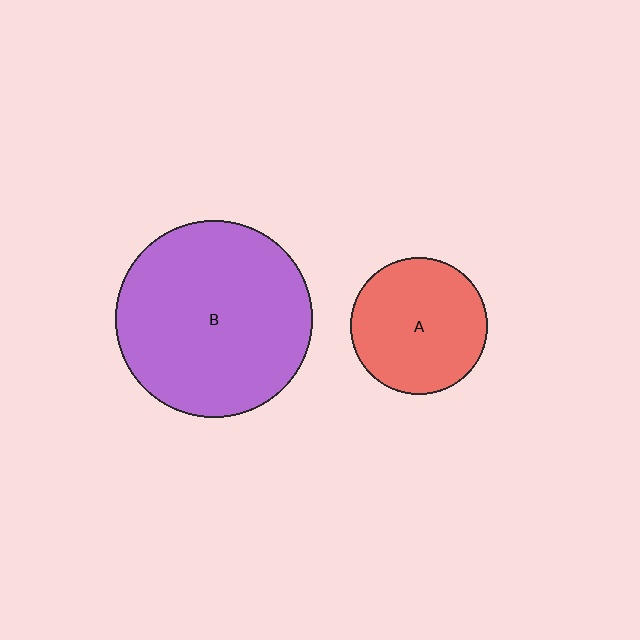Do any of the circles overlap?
No, none of the circles overlap.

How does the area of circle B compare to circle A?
Approximately 2.1 times.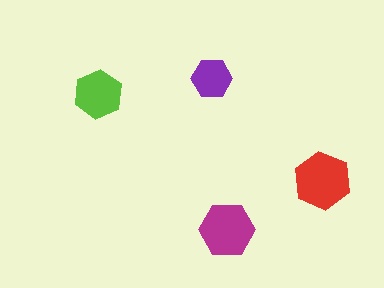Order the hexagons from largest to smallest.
the red one, the magenta one, the lime one, the purple one.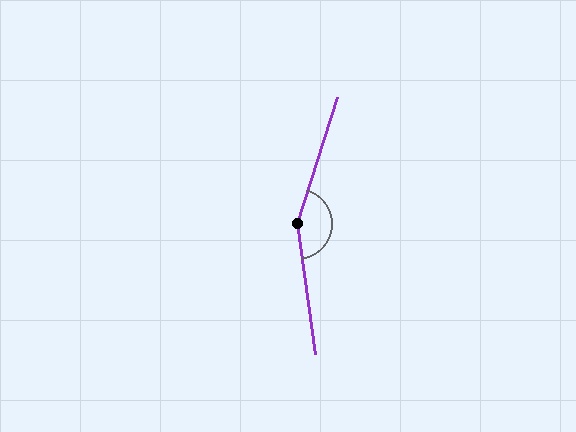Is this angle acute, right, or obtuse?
It is obtuse.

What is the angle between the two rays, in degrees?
Approximately 155 degrees.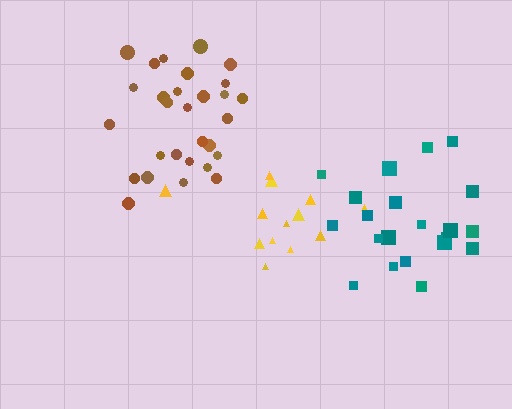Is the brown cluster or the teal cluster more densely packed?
Brown.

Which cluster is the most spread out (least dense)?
Teal.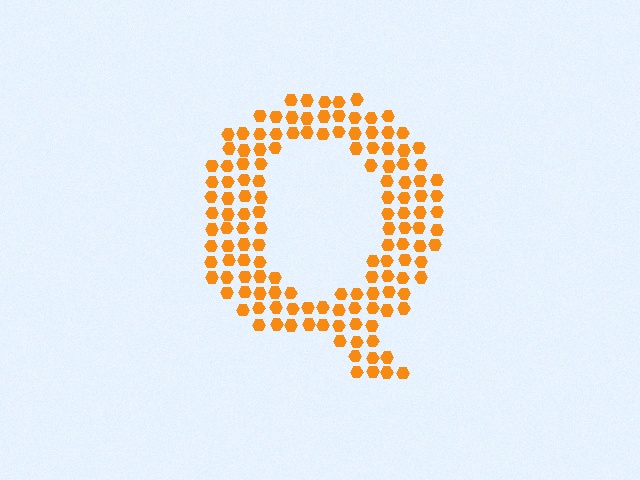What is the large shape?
The large shape is the letter Q.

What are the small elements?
The small elements are hexagons.